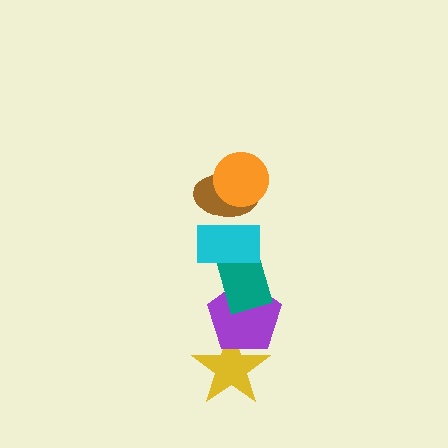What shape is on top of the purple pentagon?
The teal rectangle is on top of the purple pentagon.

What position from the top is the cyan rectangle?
The cyan rectangle is 3rd from the top.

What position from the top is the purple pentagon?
The purple pentagon is 5th from the top.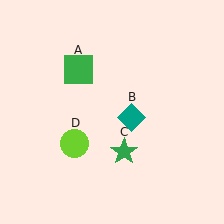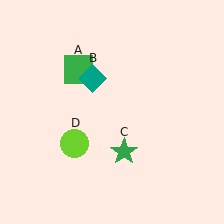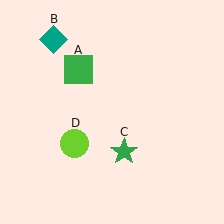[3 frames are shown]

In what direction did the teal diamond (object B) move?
The teal diamond (object B) moved up and to the left.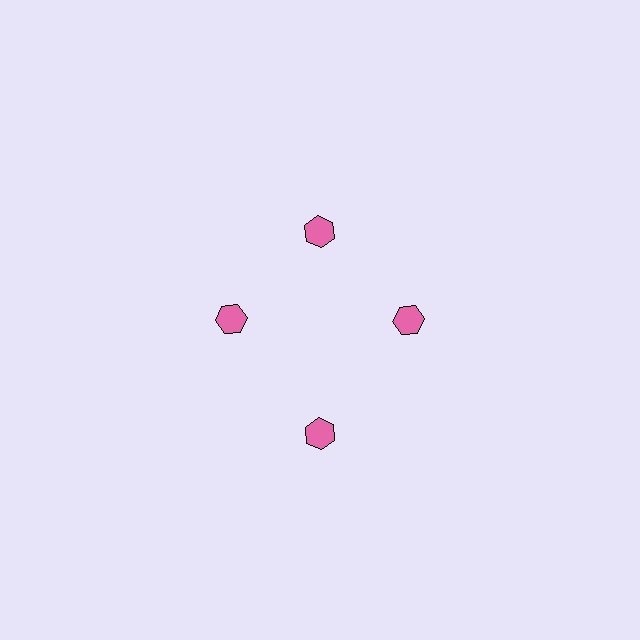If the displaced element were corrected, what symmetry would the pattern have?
It would have 4-fold rotational symmetry — the pattern would map onto itself every 90 degrees.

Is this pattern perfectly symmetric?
No. The 4 pink hexagons are arranged in a ring, but one element near the 6 o'clock position is pushed outward from the center, breaking the 4-fold rotational symmetry.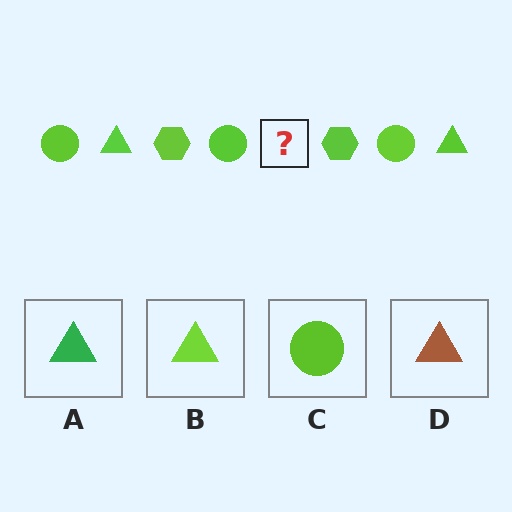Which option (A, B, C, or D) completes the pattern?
B.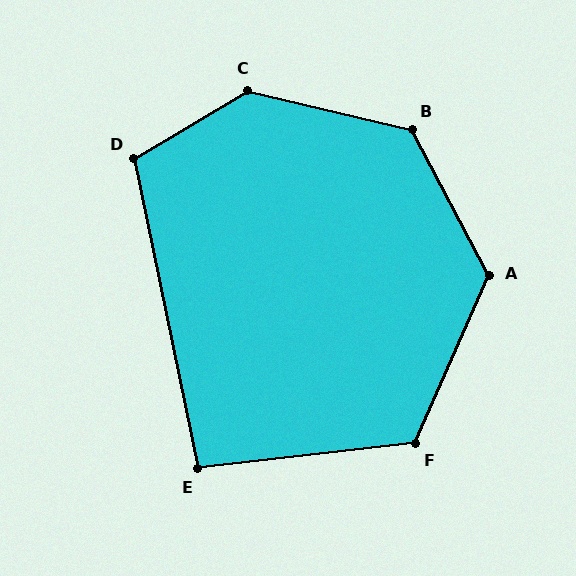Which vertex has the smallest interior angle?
E, at approximately 95 degrees.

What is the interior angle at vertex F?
Approximately 120 degrees (obtuse).